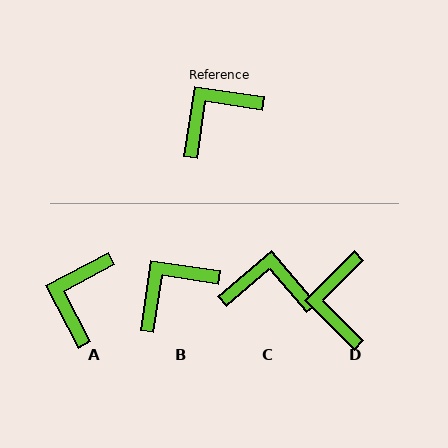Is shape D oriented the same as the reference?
No, it is off by about 54 degrees.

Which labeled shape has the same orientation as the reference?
B.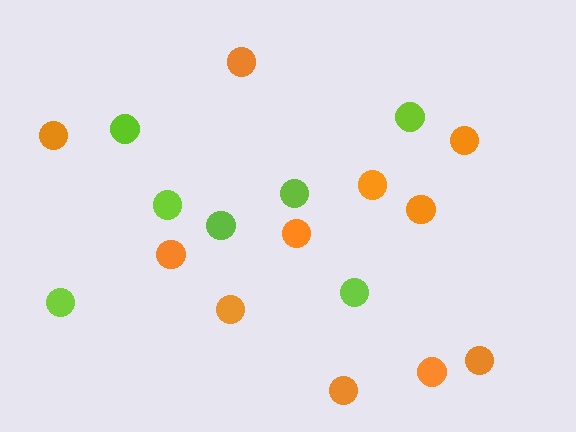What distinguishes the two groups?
There are 2 groups: one group of lime circles (7) and one group of orange circles (11).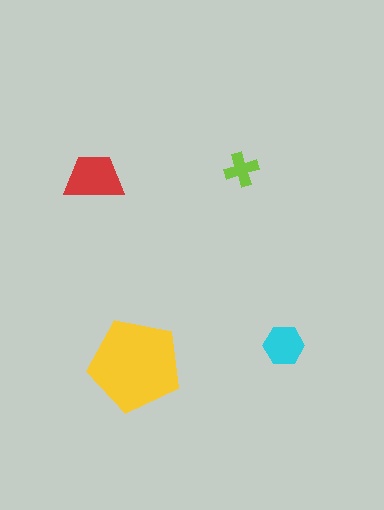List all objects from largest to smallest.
The yellow pentagon, the red trapezoid, the cyan hexagon, the lime cross.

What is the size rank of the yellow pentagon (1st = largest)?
1st.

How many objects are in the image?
There are 4 objects in the image.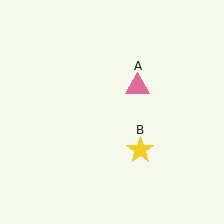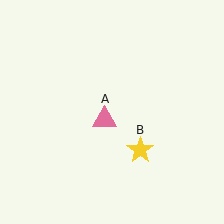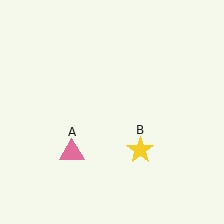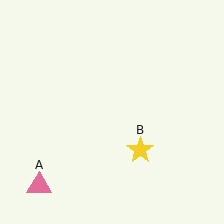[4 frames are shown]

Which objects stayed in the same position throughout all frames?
Yellow star (object B) remained stationary.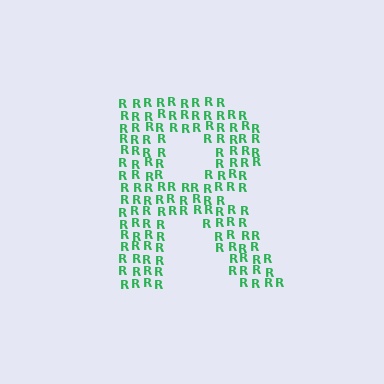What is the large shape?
The large shape is the letter R.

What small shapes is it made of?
It is made of small letter R's.